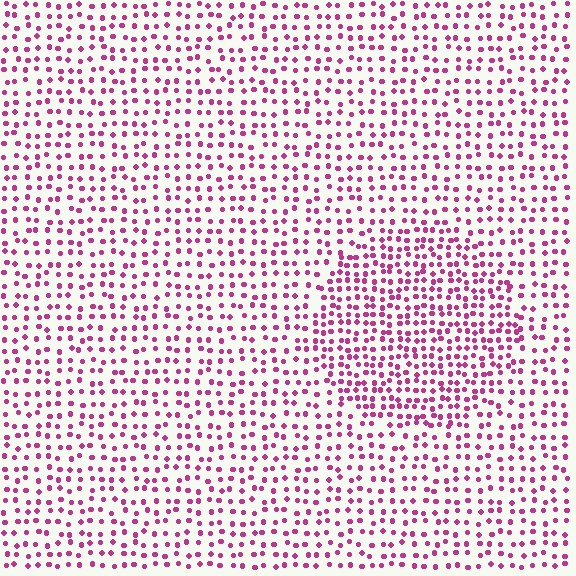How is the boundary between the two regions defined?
The boundary is defined by a change in element density (approximately 1.6x ratio). All elements are the same color, size, and shape.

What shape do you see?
I see a circle.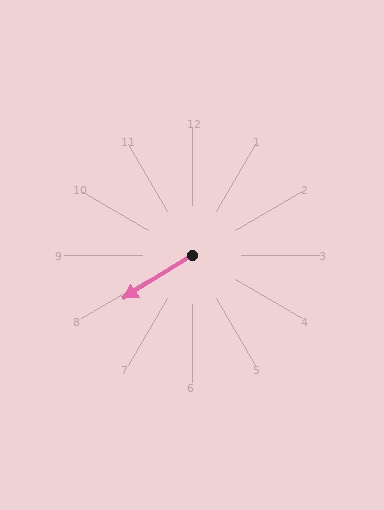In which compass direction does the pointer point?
Southwest.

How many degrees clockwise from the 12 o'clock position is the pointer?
Approximately 238 degrees.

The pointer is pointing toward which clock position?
Roughly 8 o'clock.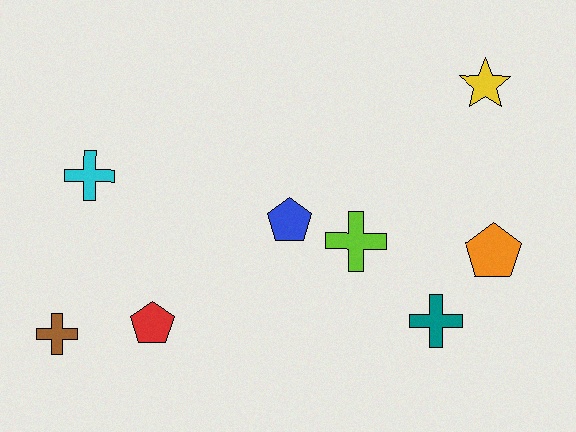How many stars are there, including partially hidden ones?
There is 1 star.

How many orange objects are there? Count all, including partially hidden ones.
There is 1 orange object.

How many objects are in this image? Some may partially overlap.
There are 8 objects.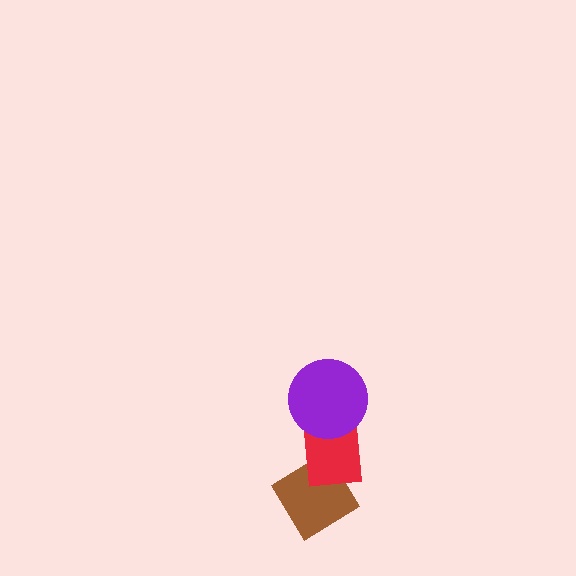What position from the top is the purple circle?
The purple circle is 1st from the top.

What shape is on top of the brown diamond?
The red rectangle is on top of the brown diamond.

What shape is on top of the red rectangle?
The purple circle is on top of the red rectangle.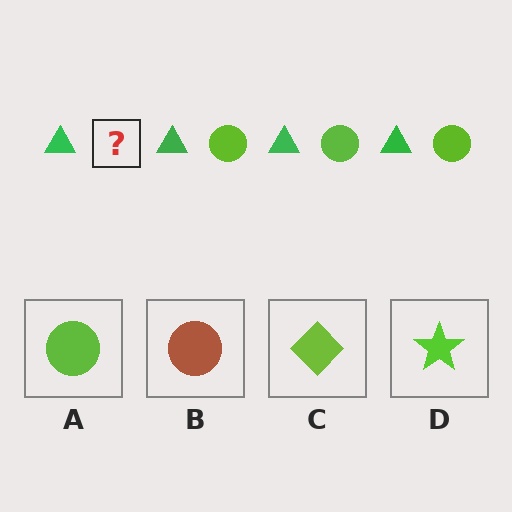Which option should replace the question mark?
Option A.